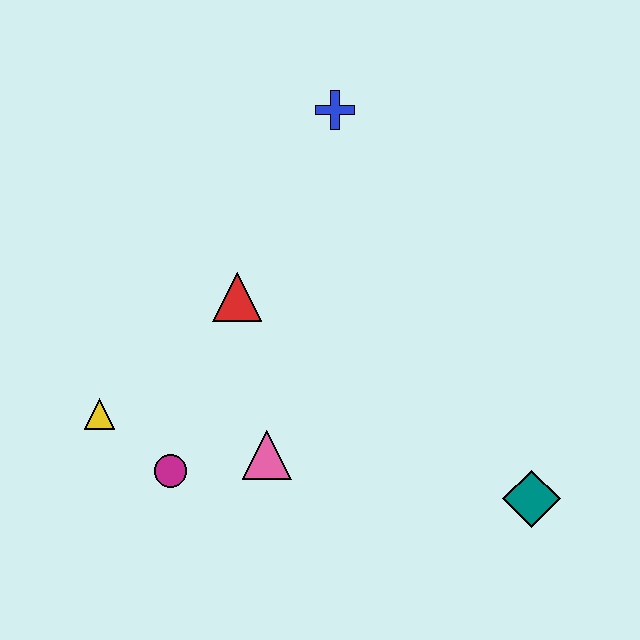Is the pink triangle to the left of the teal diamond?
Yes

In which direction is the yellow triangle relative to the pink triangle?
The yellow triangle is to the left of the pink triangle.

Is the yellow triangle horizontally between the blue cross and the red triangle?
No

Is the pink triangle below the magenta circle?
No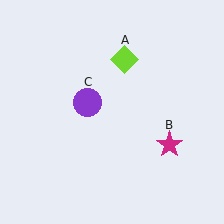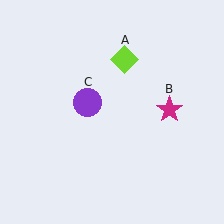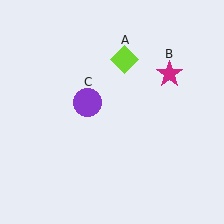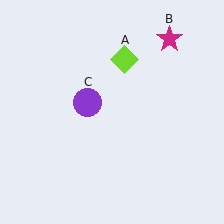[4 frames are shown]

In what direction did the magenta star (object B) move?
The magenta star (object B) moved up.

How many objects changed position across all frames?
1 object changed position: magenta star (object B).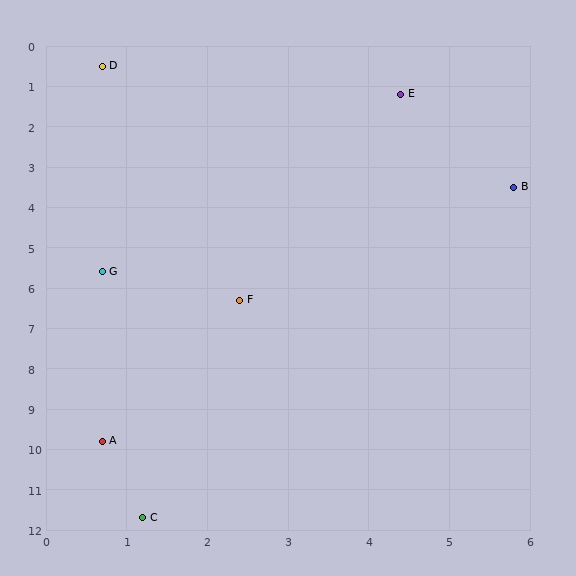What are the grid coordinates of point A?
Point A is at approximately (0.7, 9.8).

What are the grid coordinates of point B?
Point B is at approximately (5.8, 3.5).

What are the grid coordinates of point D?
Point D is at approximately (0.7, 0.5).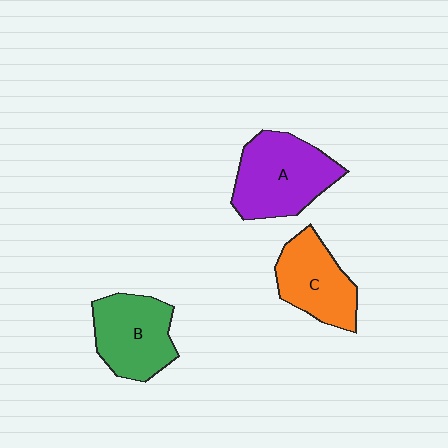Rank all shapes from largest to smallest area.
From largest to smallest: A (purple), B (green), C (orange).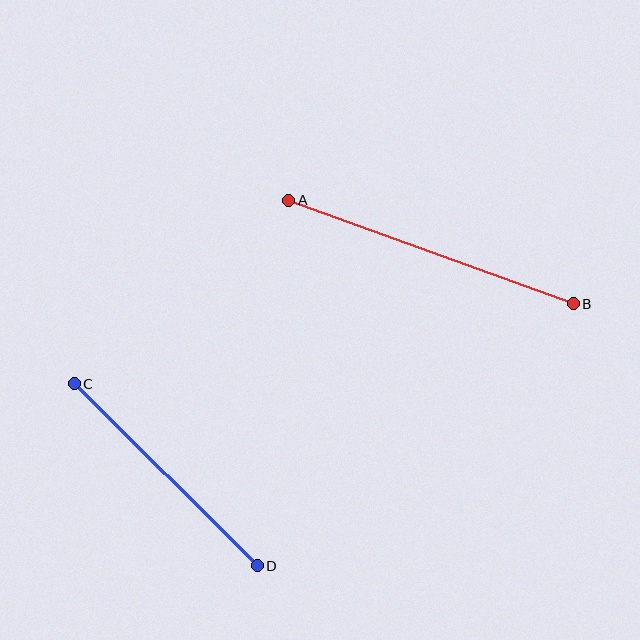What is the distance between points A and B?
The distance is approximately 303 pixels.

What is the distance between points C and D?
The distance is approximately 258 pixels.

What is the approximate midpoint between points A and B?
The midpoint is at approximately (431, 252) pixels.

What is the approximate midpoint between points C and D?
The midpoint is at approximately (166, 475) pixels.